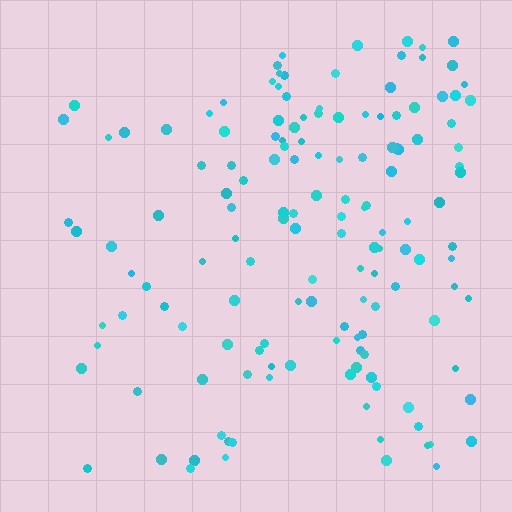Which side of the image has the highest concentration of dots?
The right.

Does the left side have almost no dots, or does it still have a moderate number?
Still a moderate number, just noticeably fewer than the right.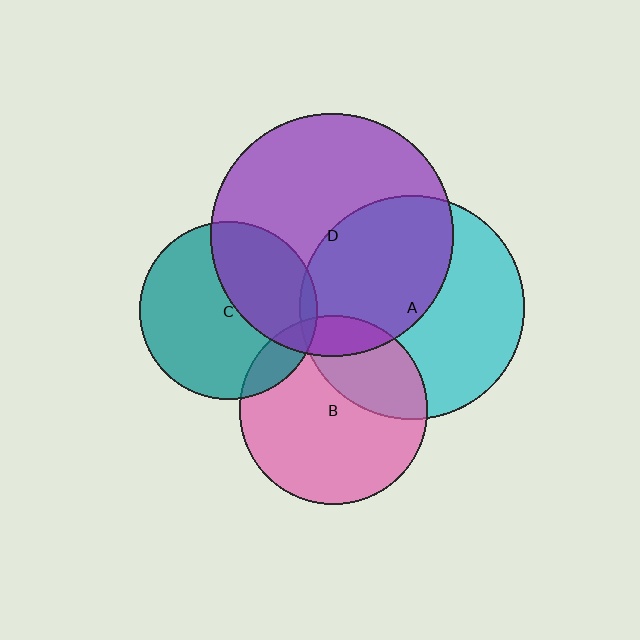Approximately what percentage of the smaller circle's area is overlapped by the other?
Approximately 5%.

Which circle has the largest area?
Circle D (purple).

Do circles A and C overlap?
Yes.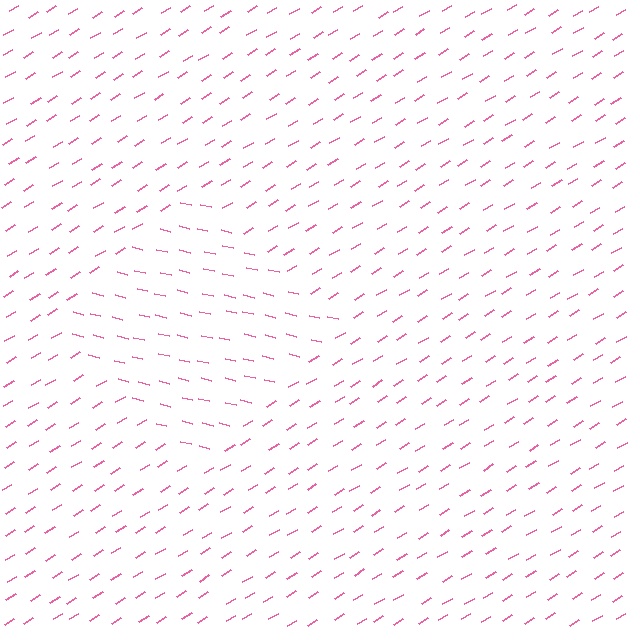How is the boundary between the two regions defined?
The boundary is defined purely by a change in line orientation (approximately 45 degrees difference). All lines are the same color and thickness.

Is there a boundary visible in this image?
Yes, there is a texture boundary formed by a change in line orientation.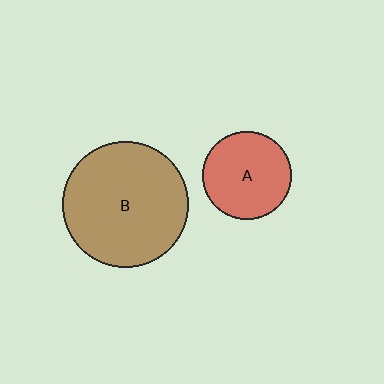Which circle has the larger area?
Circle B (brown).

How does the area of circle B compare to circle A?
Approximately 2.0 times.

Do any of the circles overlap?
No, none of the circles overlap.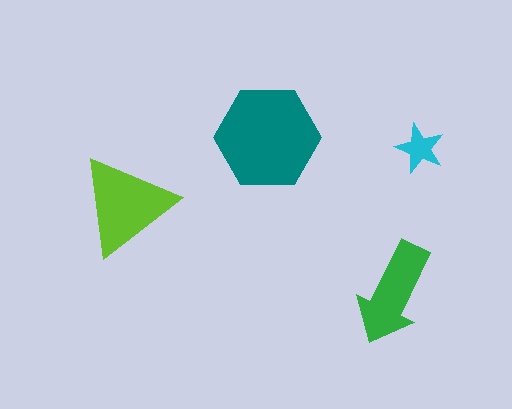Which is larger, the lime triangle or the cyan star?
The lime triangle.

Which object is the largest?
The teal hexagon.